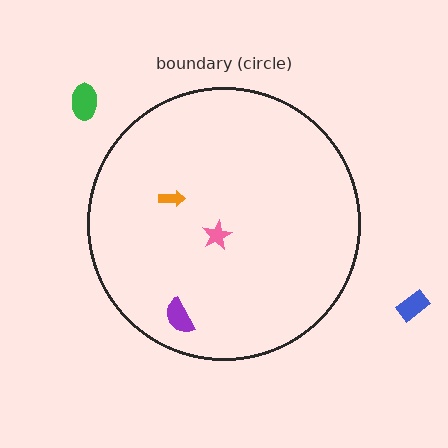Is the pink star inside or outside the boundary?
Inside.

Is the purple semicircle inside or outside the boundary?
Inside.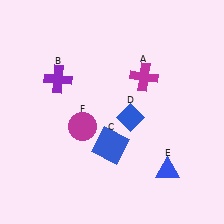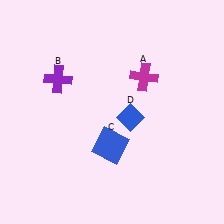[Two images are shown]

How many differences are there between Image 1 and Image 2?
There are 2 differences between the two images.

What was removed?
The magenta circle (F), the blue triangle (E) were removed in Image 2.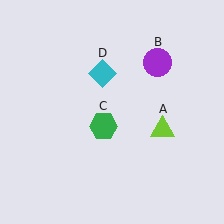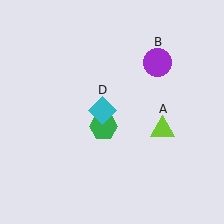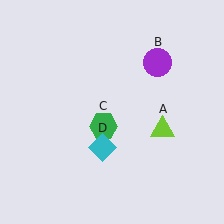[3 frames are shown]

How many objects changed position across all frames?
1 object changed position: cyan diamond (object D).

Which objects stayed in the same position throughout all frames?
Lime triangle (object A) and purple circle (object B) and green hexagon (object C) remained stationary.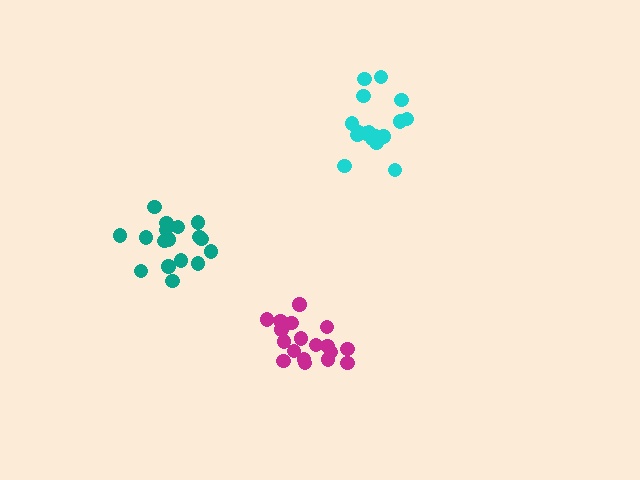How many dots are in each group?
Group 1: 17 dots, Group 2: 18 dots, Group 3: 17 dots (52 total).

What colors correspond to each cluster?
The clusters are colored: teal, magenta, cyan.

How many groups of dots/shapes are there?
There are 3 groups.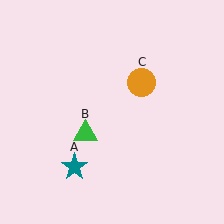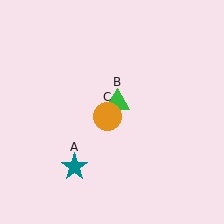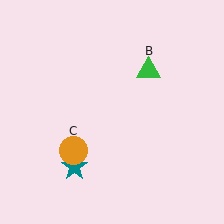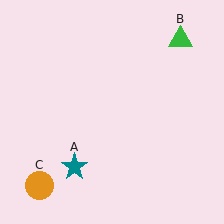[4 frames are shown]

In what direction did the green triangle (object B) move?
The green triangle (object B) moved up and to the right.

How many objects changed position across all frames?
2 objects changed position: green triangle (object B), orange circle (object C).